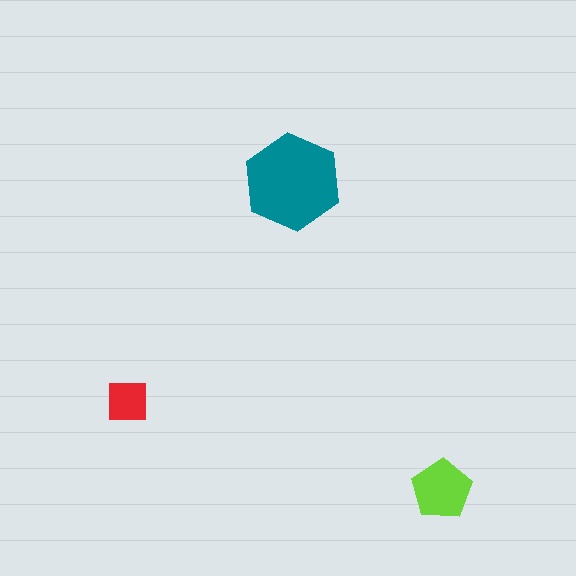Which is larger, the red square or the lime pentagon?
The lime pentagon.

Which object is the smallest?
The red square.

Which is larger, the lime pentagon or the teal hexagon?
The teal hexagon.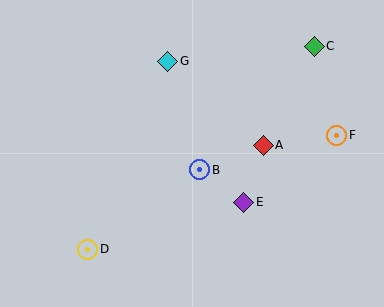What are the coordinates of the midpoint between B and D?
The midpoint between B and D is at (144, 209).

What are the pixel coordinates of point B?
Point B is at (200, 170).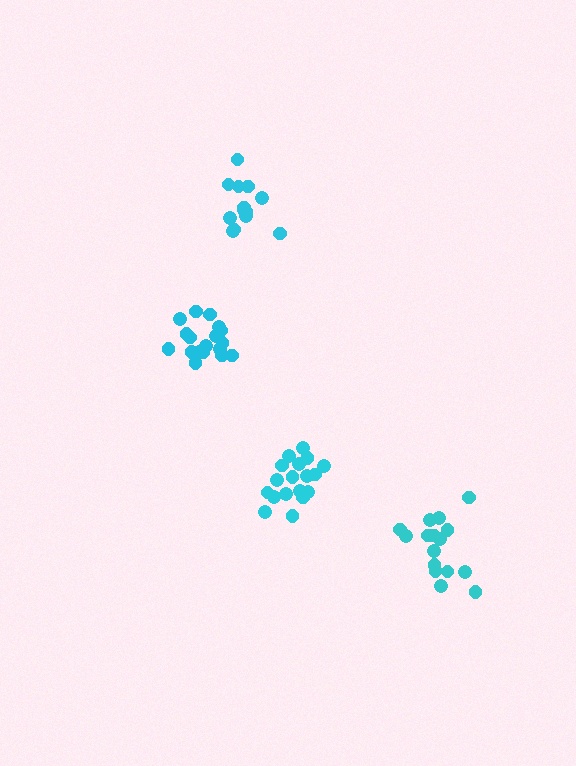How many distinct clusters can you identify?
There are 4 distinct clusters.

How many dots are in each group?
Group 1: 19 dots, Group 2: 16 dots, Group 3: 13 dots, Group 4: 18 dots (66 total).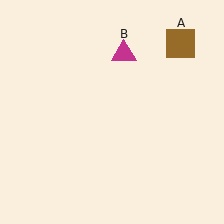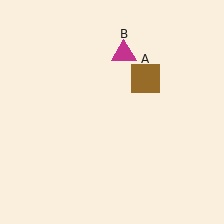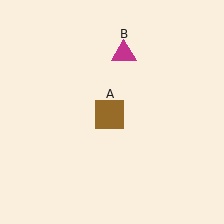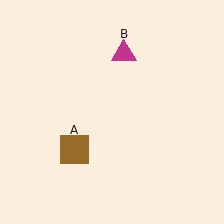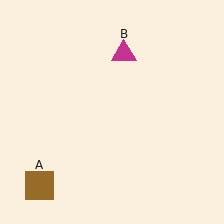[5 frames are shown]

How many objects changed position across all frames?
1 object changed position: brown square (object A).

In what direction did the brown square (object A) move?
The brown square (object A) moved down and to the left.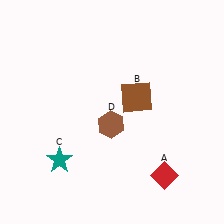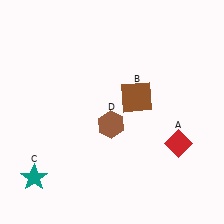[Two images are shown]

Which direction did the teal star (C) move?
The teal star (C) moved left.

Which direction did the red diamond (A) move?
The red diamond (A) moved up.